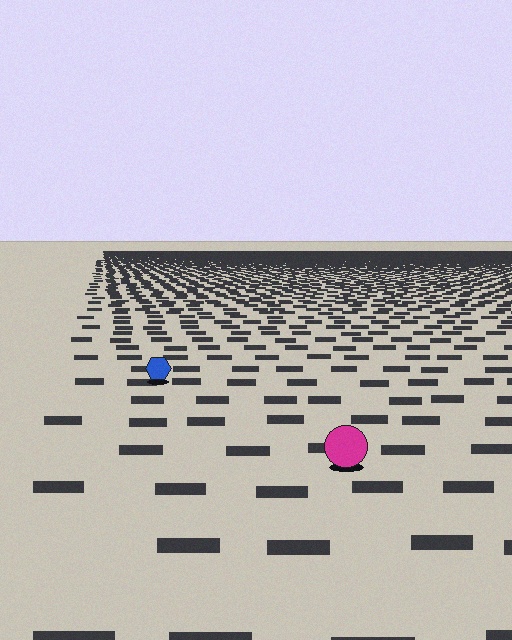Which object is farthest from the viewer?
The blue hexagon is farthest from the viewer. It appears smaller and the ground texture around it is denser.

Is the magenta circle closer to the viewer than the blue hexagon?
Yes. The magenta circle is closer — you can tell from the texture gradient: the ground texture is coarser near it.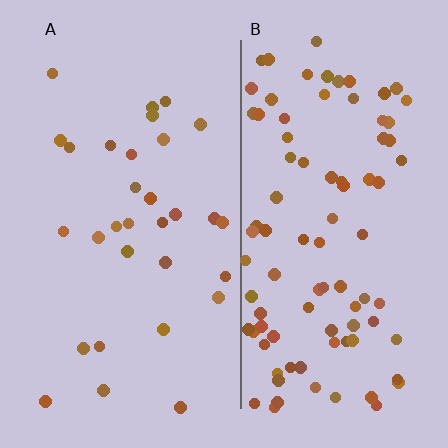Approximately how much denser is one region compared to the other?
Approximately 3.0× — region B over region A.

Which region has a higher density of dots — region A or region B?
B (the right).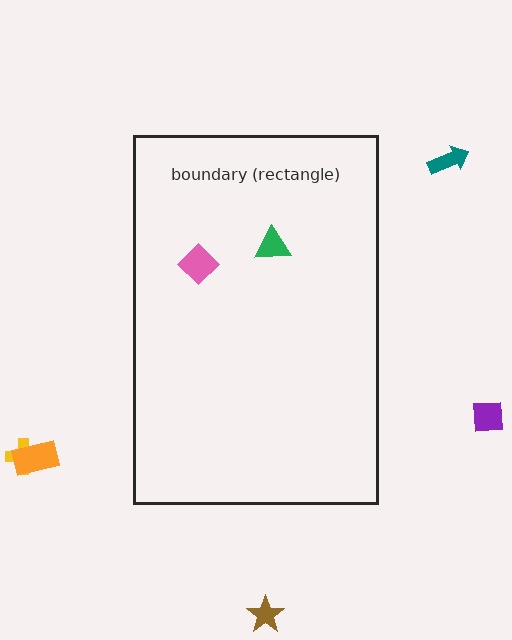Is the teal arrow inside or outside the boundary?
Outside.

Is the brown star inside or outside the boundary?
Outside.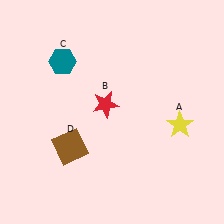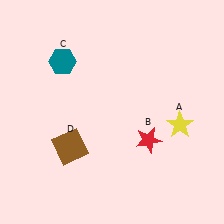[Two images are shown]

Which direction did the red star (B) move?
The red star (B) moved right.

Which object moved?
The red star (B) moved right.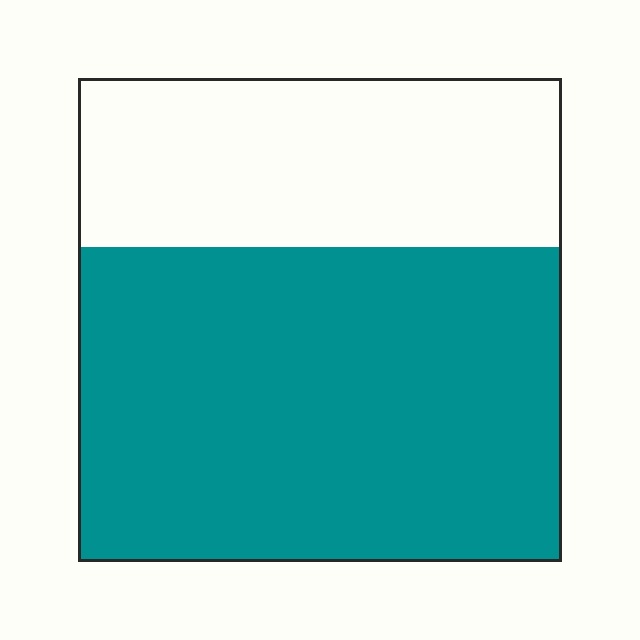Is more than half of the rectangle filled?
Yes.